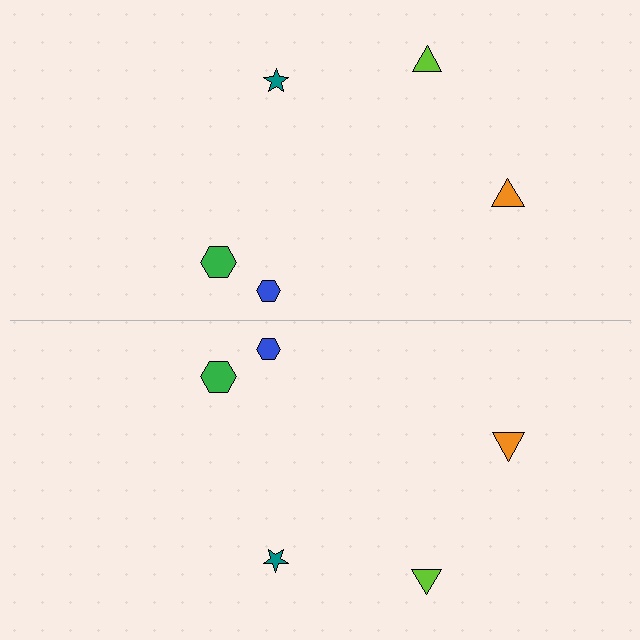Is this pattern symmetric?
Yes, this pattern has bilateral (reflection) symmetry.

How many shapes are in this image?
There are 10 shapes in this image.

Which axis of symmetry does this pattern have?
The pattern has a horizontal axis of symmetry running through the center of the image.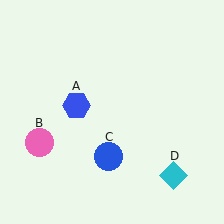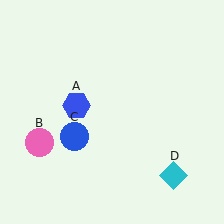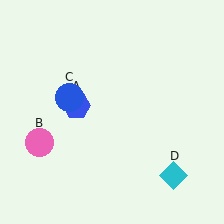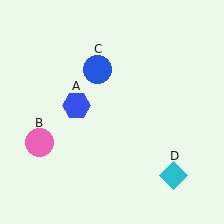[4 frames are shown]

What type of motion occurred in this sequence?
The blue circle (object C) rotated clockwise around the center of the scene.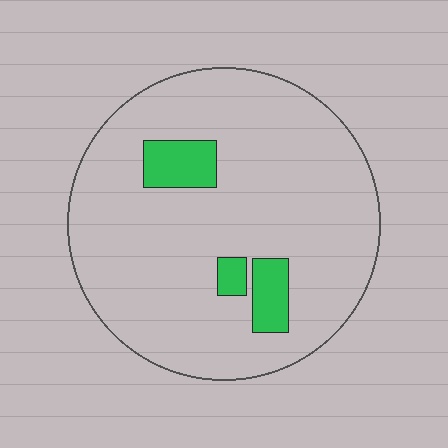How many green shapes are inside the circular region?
3.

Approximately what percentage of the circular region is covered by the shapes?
Approximately 10%.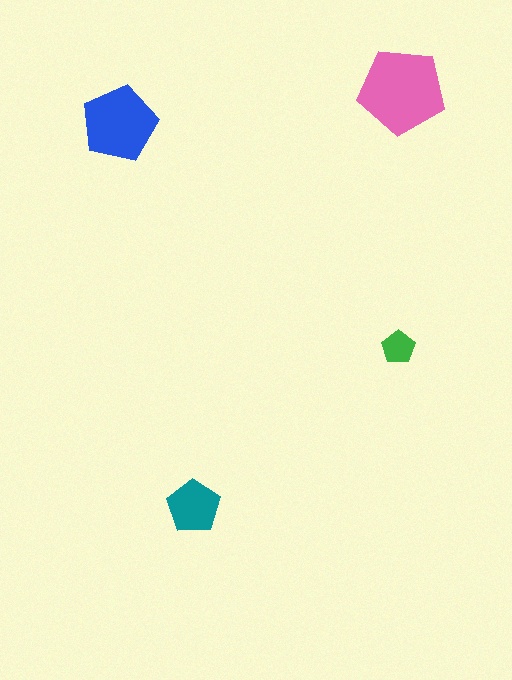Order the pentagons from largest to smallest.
the pink one, the blue one, the teal one, the green one.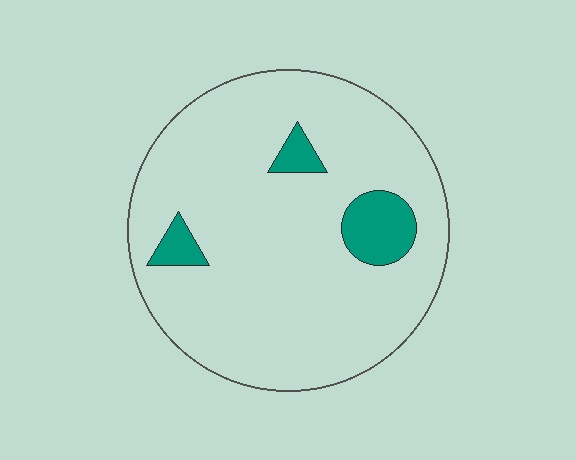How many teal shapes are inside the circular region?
3.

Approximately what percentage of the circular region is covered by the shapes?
Approximately 10%.